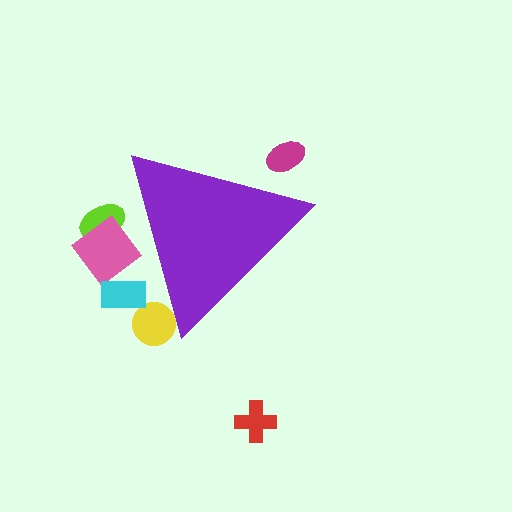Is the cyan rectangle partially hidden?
Yes, the cyan rectangle is partially hidden behind the purple triangle.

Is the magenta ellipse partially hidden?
Yes, the magenta ellipse is partially hidden behind the purple triangle.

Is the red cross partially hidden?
No, the red cross is fully visible.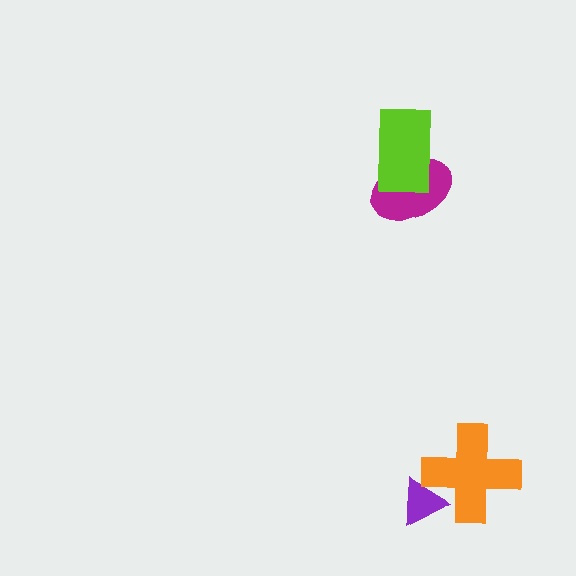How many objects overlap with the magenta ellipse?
1 object overlaps with the magenta ellipse.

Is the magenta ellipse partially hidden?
Yes, it is partially covered by another shape.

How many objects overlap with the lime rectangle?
1 object overlaps with the lime rectangle.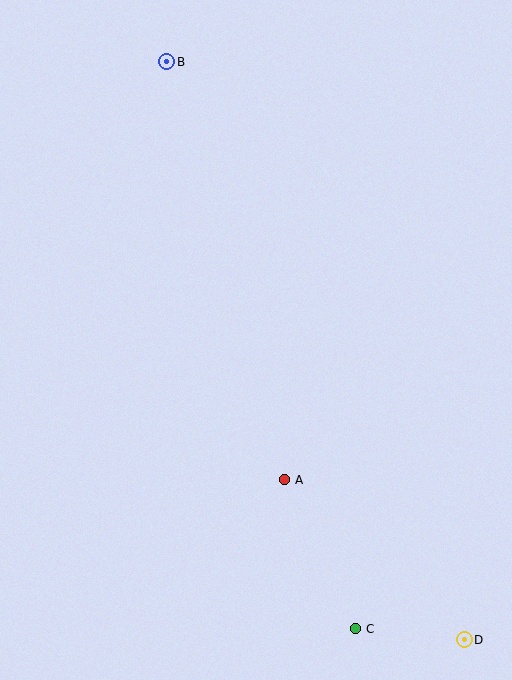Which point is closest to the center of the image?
Point A at (285, 480) is closest to the center.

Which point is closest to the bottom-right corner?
Point D is closest to the bottom-right corner.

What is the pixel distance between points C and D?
The distance between C and D is 109 pixels.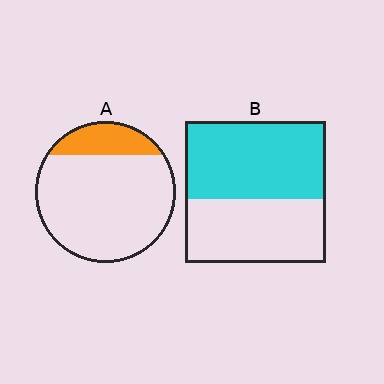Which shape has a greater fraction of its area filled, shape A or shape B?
Shape B.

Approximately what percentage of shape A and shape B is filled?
A is approximately 20% and B is approximately 55%.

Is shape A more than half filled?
No.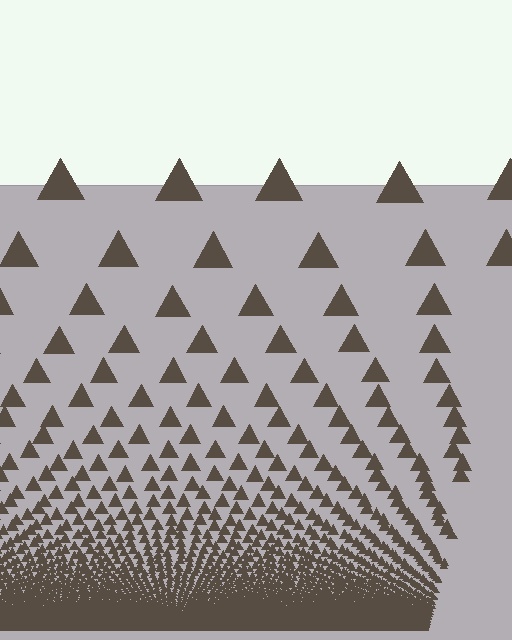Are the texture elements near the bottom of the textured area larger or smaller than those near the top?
Smaller. The gradient is inverted — elements near the bottom are smaller and denser.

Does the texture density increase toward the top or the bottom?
Density increases toward the bottom.